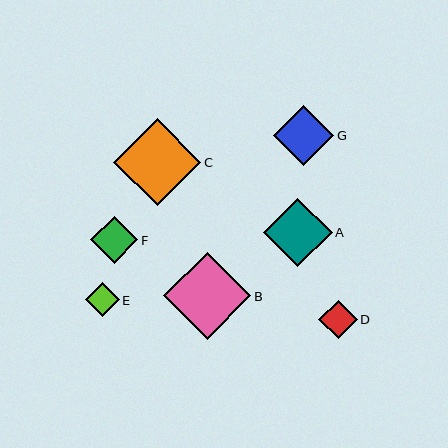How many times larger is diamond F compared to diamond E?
Diamond F is approximately 1.4 times the size of diamond E.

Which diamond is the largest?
Diamond C is the largest with a size of approximately 87 pixels.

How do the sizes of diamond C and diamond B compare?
Diamond C and diamond B are approximately the same size.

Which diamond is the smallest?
Diamond E is the smallest with a size of approximately 34 pixels.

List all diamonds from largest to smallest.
From largest to smallest: C, B, A, G, F, D, E.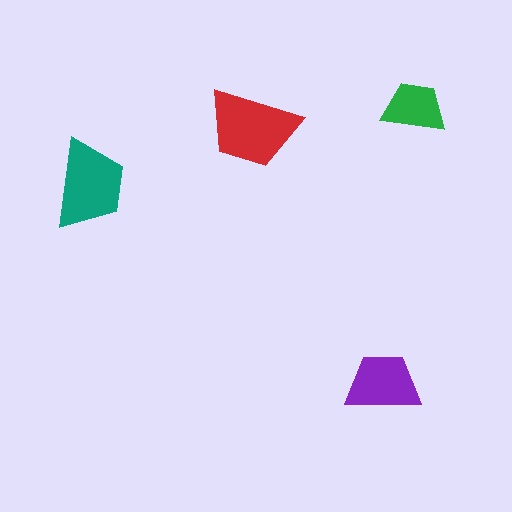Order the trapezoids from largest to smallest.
the red one, the teal one, the purple one, the green one.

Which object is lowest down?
The purple trapezoid is bottommost.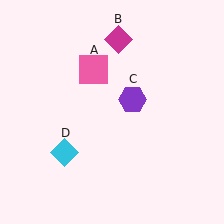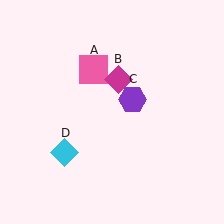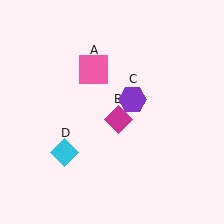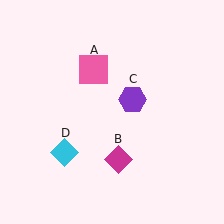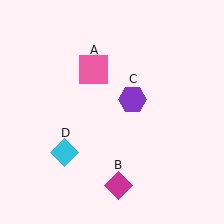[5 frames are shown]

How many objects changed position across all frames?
1 object changed position: magenta diamond (object B).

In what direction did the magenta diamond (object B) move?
The magenta diamond (object B) moved down.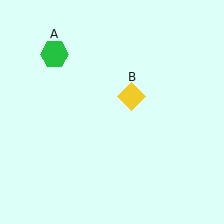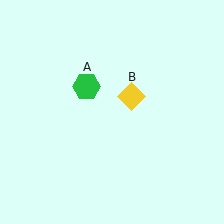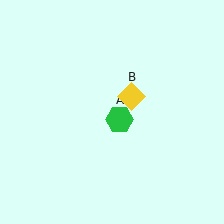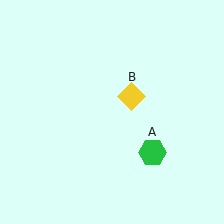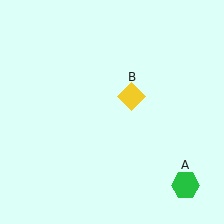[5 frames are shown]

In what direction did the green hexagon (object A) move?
The green hexagon (object A) moved down and to the right.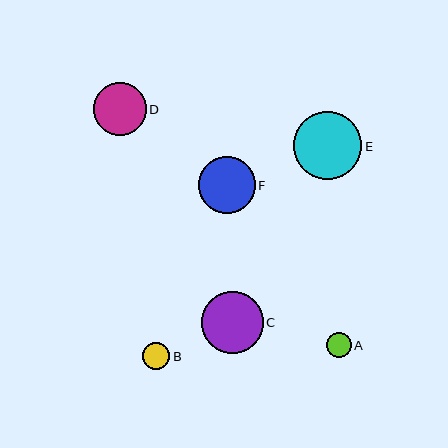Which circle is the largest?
Circle E is the largest with a size of approximately 69 pixels.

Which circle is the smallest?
Circle A is the smallest with a size of approximately 25 pixels.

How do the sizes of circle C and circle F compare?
Circle C and circle F are approximately the same size.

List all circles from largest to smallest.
From largest to smallest: E, C, F, D, B, A.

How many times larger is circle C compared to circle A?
Circle C is approximately 2.5 times the size of circle A.